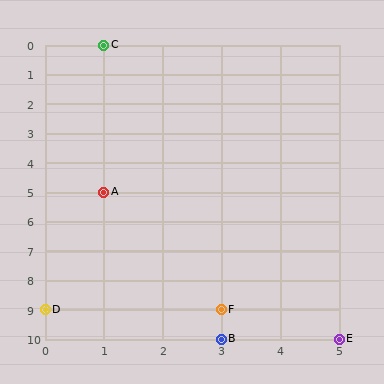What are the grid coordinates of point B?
Point B is at grid coordinates (3, 10).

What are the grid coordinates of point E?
Point E is at grid coordinates (5, 10).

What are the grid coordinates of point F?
Point F is at grid coordinates (3, 9).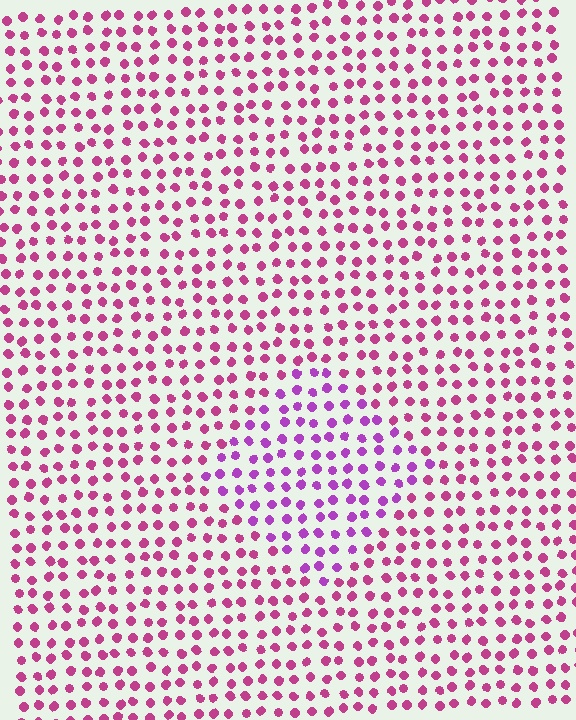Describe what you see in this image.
The image is filled with small magenta elements in a uniform arrangement. A diamond-shaped region is visible where the elements are tinted to a slightly different hue, forming a subtle color boundary.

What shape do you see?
I see a diamond.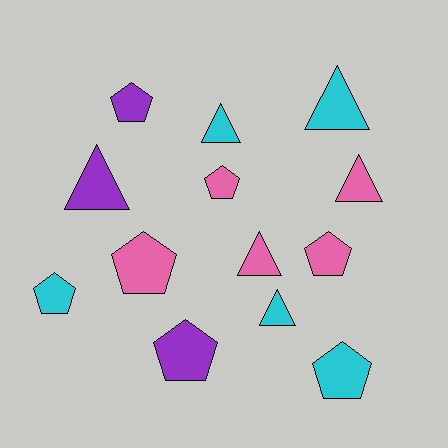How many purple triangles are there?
There is 1 purple triangle.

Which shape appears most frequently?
Pentagon, with 7 objects.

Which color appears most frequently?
Cyan, with 5 objects.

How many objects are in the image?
There are 13 objects.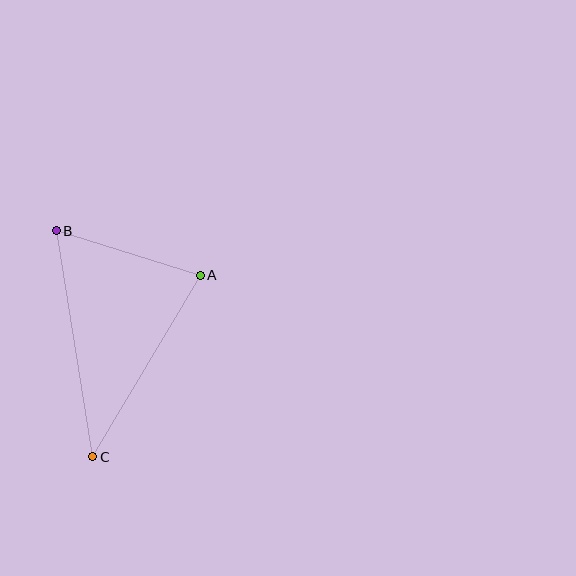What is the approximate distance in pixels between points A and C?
The distance between A and C is approximately 211 pixels.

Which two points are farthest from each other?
Points B and C are farthest from each other.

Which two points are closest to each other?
Points A and B are closest to each other.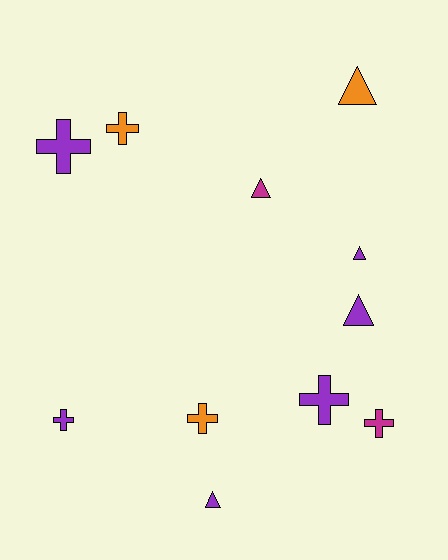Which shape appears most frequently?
Cross, with 6 objects.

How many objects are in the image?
There are 11 objects.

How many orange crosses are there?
There are 2 orange crosses.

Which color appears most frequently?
Purple, with 6 objects.